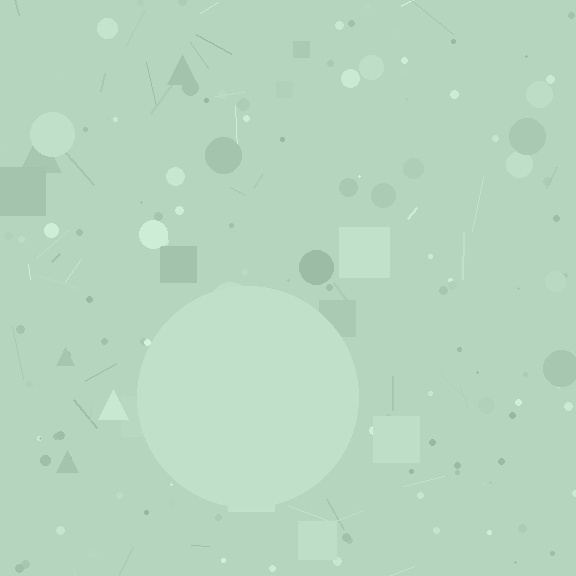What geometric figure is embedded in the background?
A circle is embedded in the background.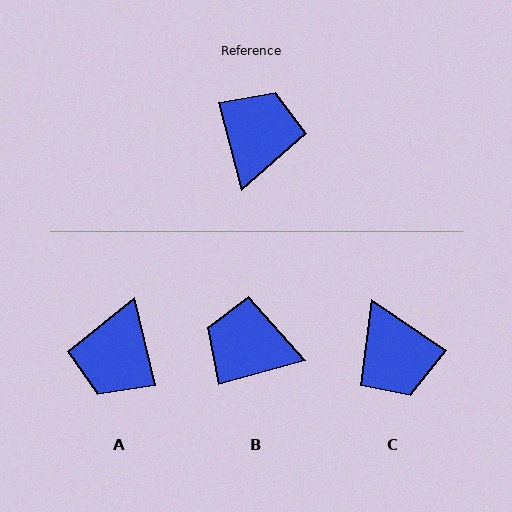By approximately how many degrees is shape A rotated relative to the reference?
Approximately 178 degrees counter-clockwise.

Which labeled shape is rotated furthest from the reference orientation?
A, about 178 degrees away.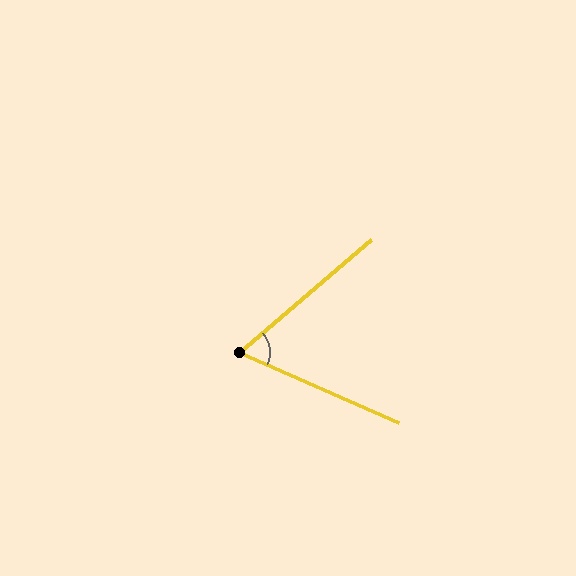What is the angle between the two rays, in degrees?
Approximately 64 degrees.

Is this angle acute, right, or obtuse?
It is acute.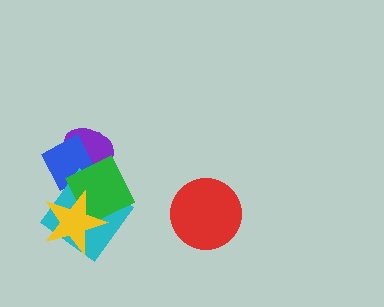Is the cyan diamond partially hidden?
Yes, it is partially covered by another shape.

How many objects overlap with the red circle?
0 objects overlap with the red circle.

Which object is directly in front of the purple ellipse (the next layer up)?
The blue diamond is directly in front of the purple ellipse.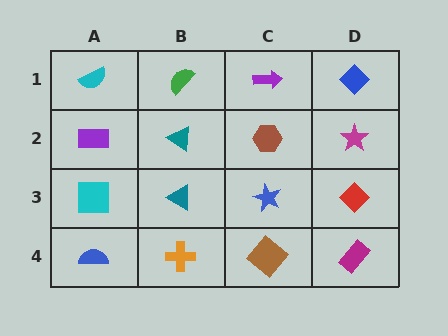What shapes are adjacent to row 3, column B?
A teal triangle (row 2, column B), an orange cross (row 4, column B), a cyan square (row 3, column A), a blue star (row 3, column C).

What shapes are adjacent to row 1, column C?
A brown hexagon (row 2, column C), a green semicircle (row 1, column B), a blue diamond (row 1, column D).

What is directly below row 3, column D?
A magenta rectangle.